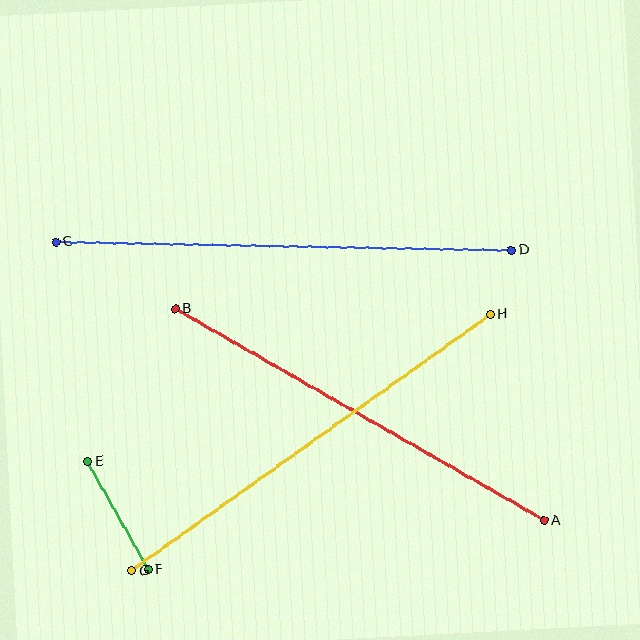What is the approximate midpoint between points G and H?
The midpoint is at approximately (311, 443) pixels.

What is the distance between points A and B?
The distance is approximately 425 pixels.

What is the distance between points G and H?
The distance is approximately 441 pixels.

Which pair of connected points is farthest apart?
Points C and D are farthest apart.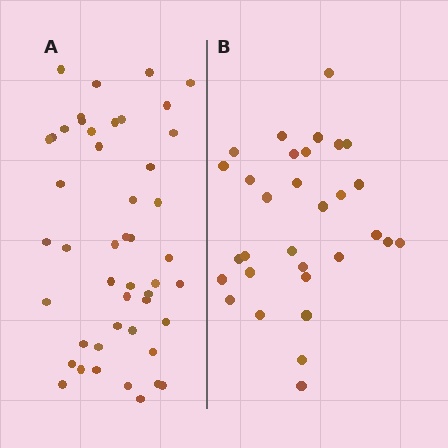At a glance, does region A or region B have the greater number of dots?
Region A (the left region) has more dots.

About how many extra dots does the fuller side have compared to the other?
Region A has approximately 15 more dots than region B.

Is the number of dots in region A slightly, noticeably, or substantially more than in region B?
Region A has substantially more. The ratio is roughly 1.5 to 1.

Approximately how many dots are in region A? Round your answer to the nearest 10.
About 50 dots. (The exact count is 47, which rounds to 50.)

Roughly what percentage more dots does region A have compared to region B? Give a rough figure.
About 50% more.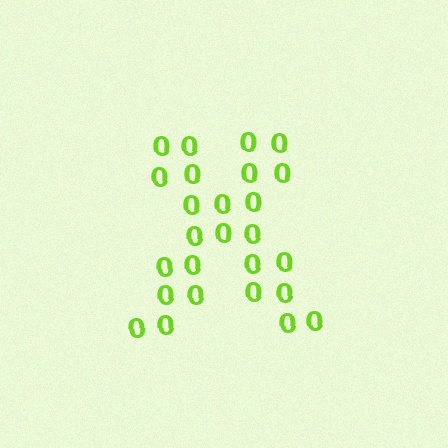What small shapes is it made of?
It is made of small digit 0's.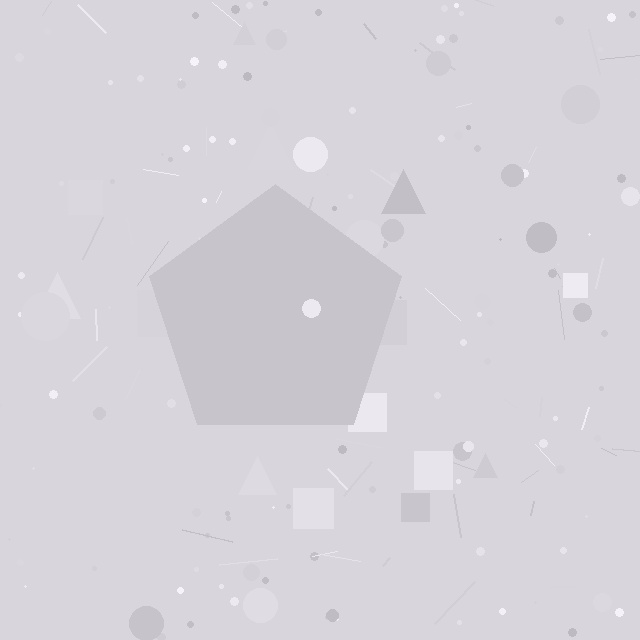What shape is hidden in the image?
A pentagon is hidden in the image.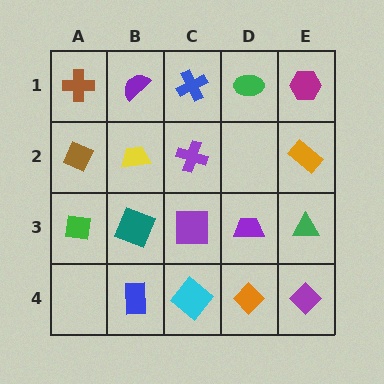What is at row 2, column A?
A brown diamond.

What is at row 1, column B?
A purple semicircle.